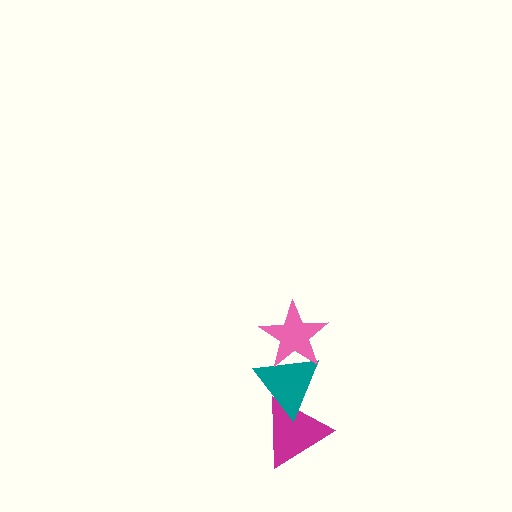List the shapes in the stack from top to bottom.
From top to bottom: the pink star, the teal triangle, the magenta triangle.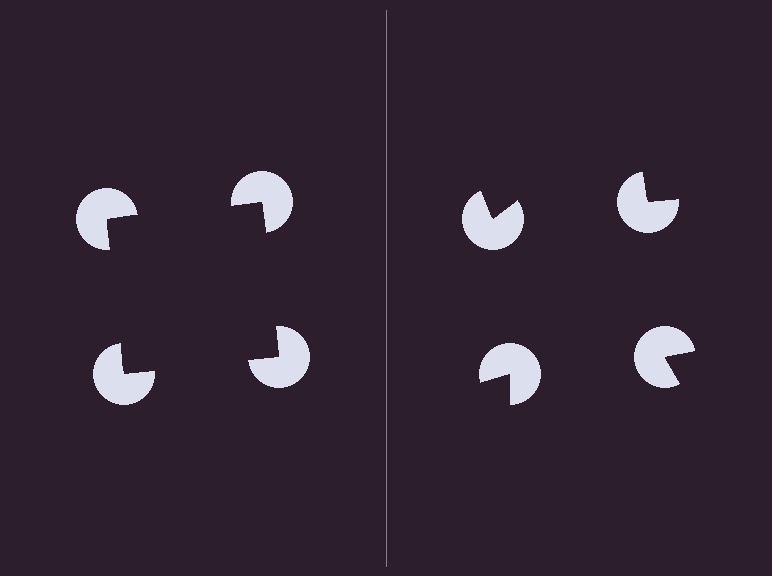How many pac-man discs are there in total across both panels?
8 — 4 on each side.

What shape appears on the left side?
An illusory square.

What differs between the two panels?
The pac-man discs are positioned identically on both sides; only the wedge orientations differ. On the left they align to a square; on the right they are misaligned.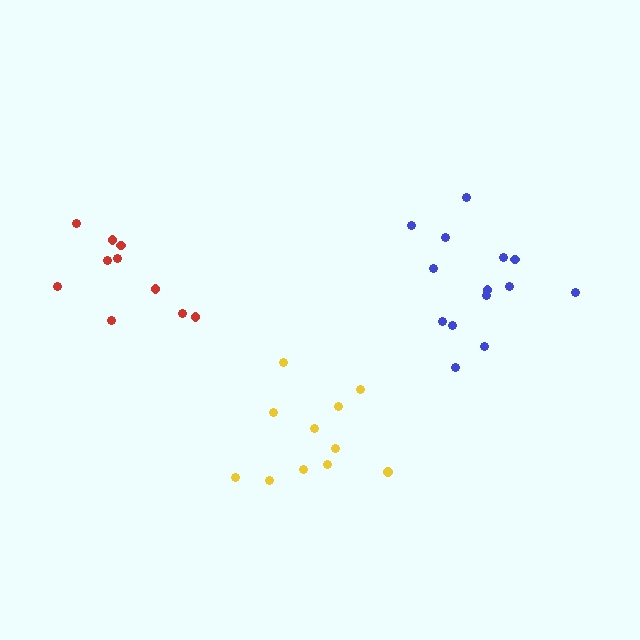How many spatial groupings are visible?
There are 3 spatial groupings.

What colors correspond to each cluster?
The clusters are colored: red, blue, yellow.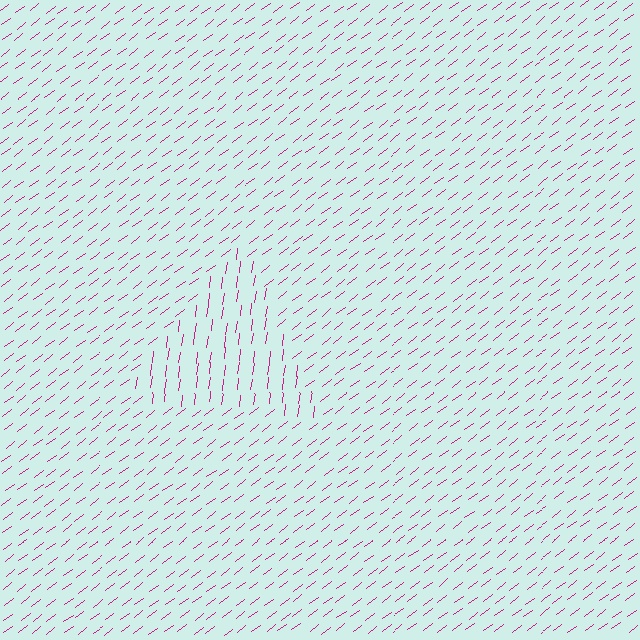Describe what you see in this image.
The image is filled with small magenta line segments. A triangle region in the image has lines oriented differently from the surrounding lines, creating a visible texture boundary.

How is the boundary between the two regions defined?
The boundary is defined purely by a change in line orientation (approximately 45 degrees difference). All lines are the same color and thickness.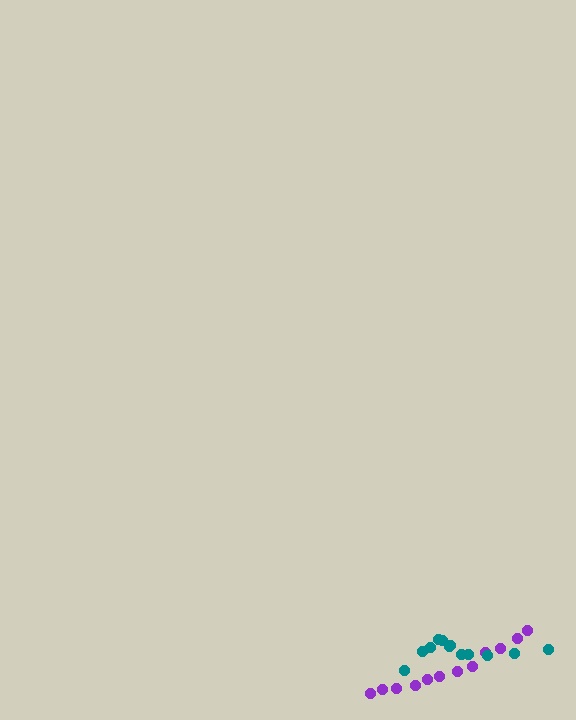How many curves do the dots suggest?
There are 2 distinct paths.